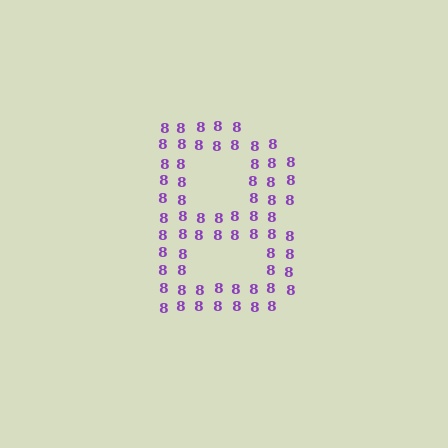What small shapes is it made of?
It is made of small digit 8's.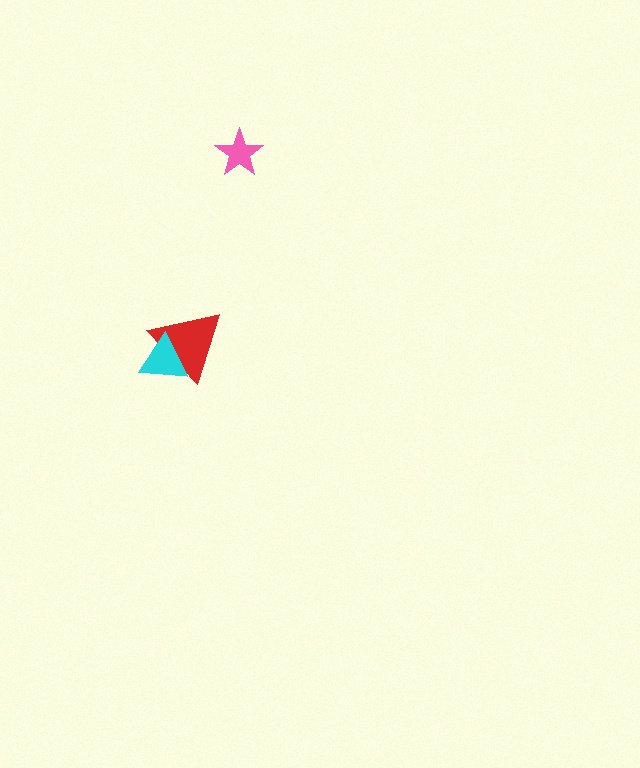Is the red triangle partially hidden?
Yes, it is partially covered by another shape.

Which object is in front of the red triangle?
The cyan triangle is in front of the red triangle.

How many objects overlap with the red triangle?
1 object overlaps with the red triangle.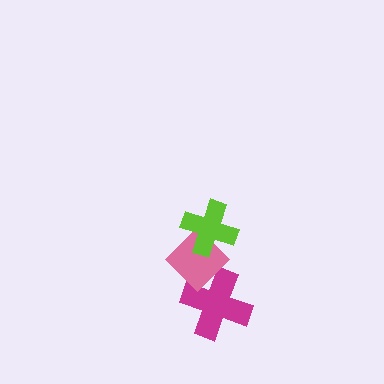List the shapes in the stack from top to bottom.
From top to bottom: the lime cross, the pink diamond, the magenta cross.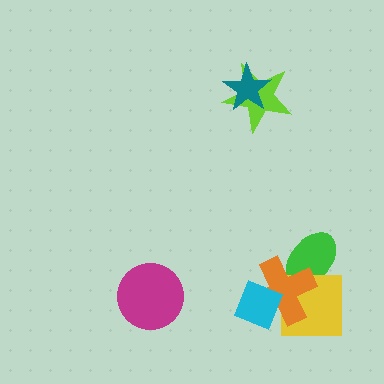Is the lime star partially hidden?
Yes, it is partially covered by another shape.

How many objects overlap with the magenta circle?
0 objects overlap with the magenta circle.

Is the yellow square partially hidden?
Yes, it is partially covered by another shape.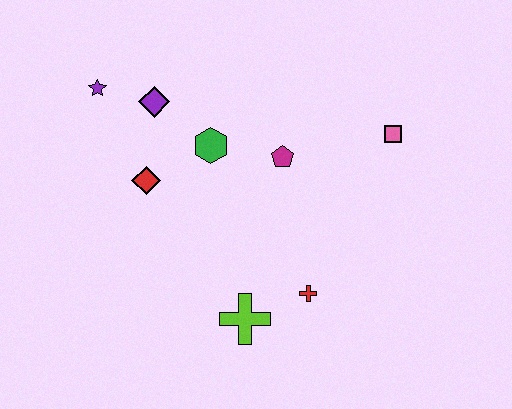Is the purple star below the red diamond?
No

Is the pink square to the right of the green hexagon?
Yes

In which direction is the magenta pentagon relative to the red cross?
The magenta pentagon is above the red cross.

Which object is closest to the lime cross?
The red cross is closest to the lime cross.